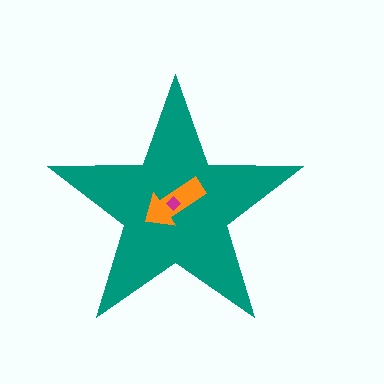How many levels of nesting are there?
3.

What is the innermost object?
The magenta diamond.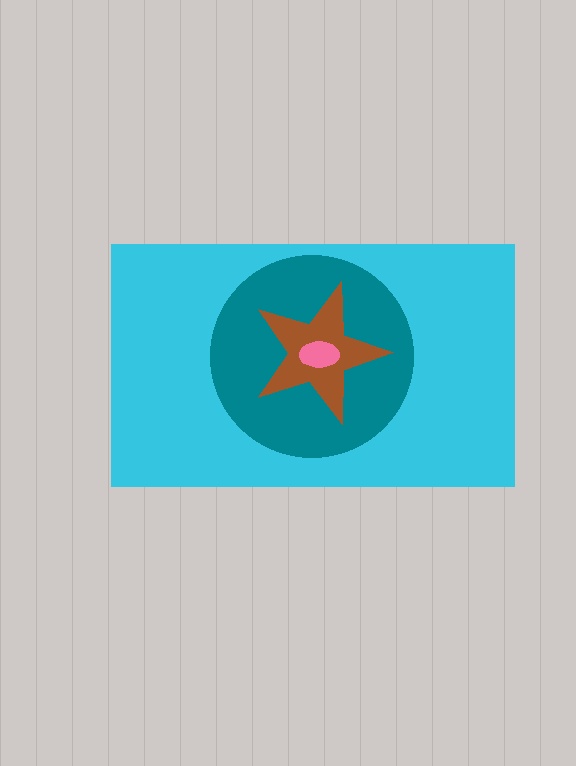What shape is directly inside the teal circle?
The brown star.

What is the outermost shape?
The cyan rectangle.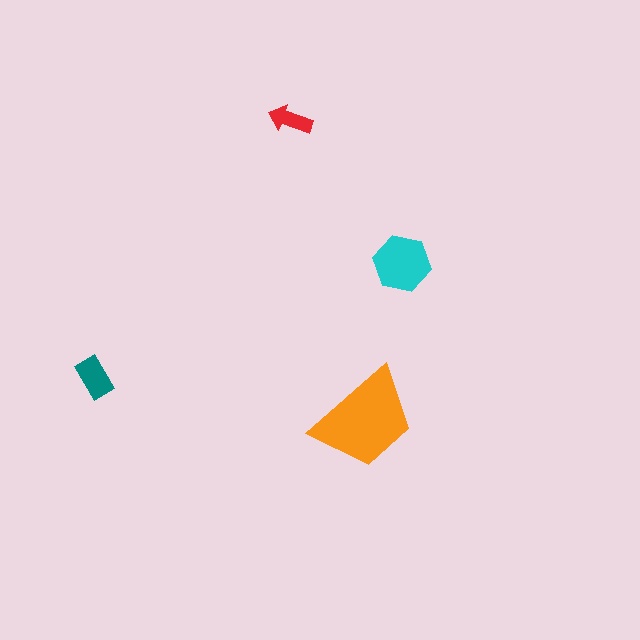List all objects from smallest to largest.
The red arrow, the teal rectangle, the cyan hexagon, the orange trapezoid.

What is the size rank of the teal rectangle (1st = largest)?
3rd.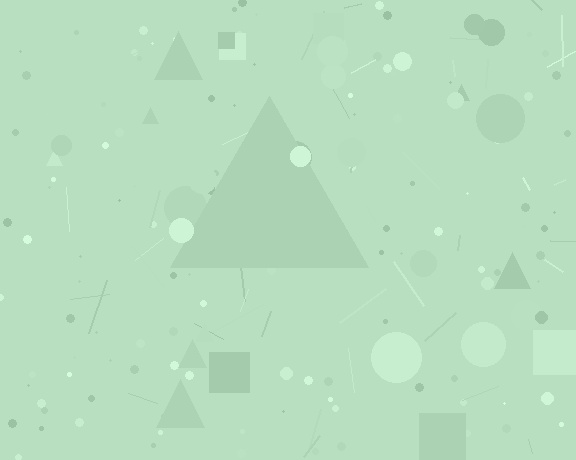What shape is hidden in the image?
A triangle is hidden in the image.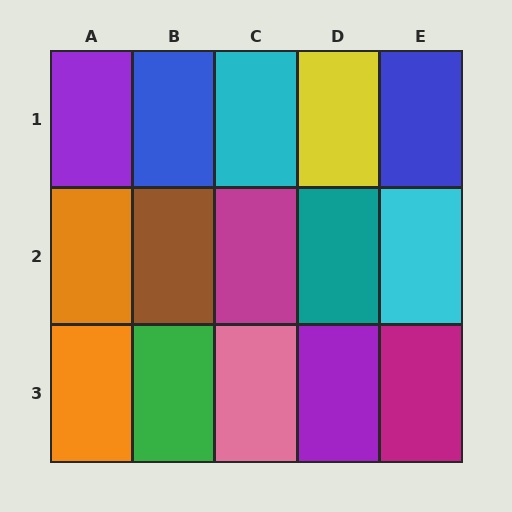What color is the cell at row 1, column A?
Purple.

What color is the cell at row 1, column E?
Blue.